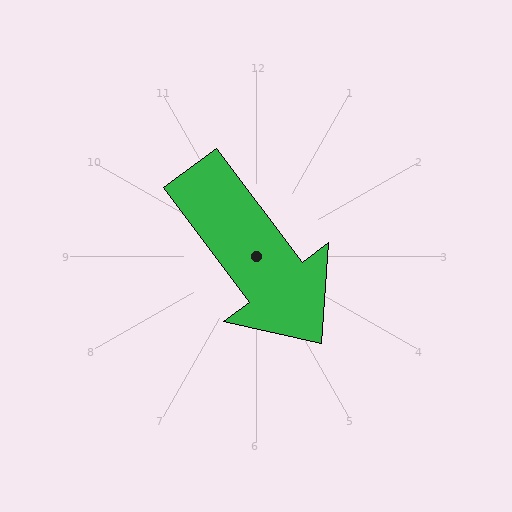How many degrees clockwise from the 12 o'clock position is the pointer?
Approximately 143 degrees.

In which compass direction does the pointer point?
Southeast.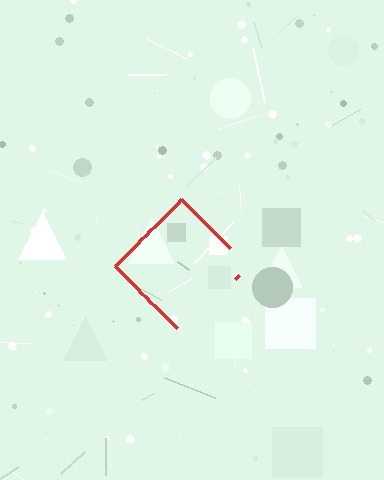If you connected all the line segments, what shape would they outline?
They would outline a diamond.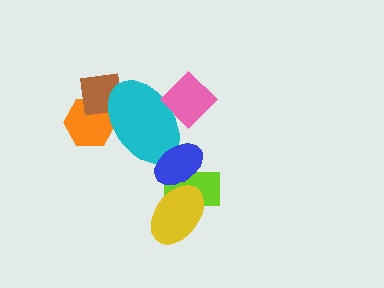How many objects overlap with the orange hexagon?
2 objects overlap with the orange hexagon.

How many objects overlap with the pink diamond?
1 object overlaps with the pink diamond.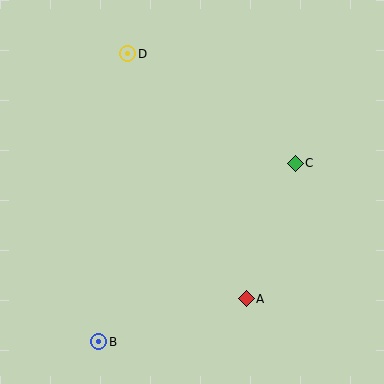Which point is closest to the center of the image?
Point C at (295, 163) is closest to the center.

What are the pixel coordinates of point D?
Point D is at (128, 54).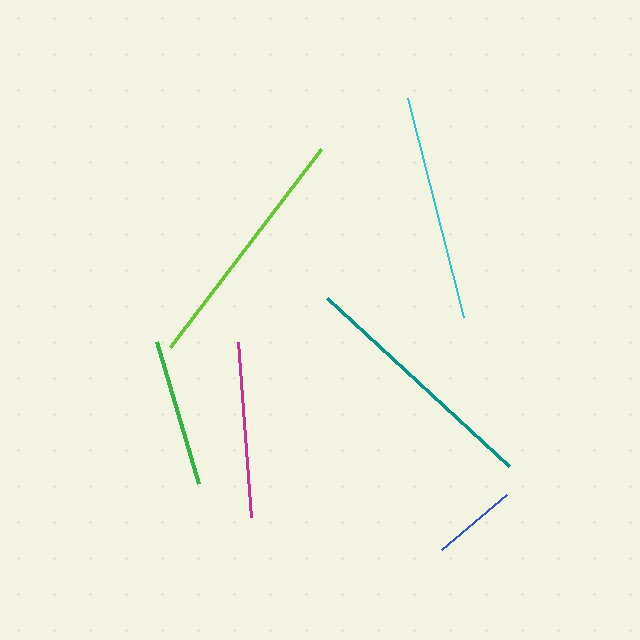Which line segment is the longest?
The lime line is the longest at approximately 249 pixels.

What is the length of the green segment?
The green segment is approximately 147 pixels long.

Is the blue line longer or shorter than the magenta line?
The magenta line is longer than the blue line.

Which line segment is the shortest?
The blue line is the shortest at approximately 85 pixels.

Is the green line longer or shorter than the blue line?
The green line is longer than the blue line.